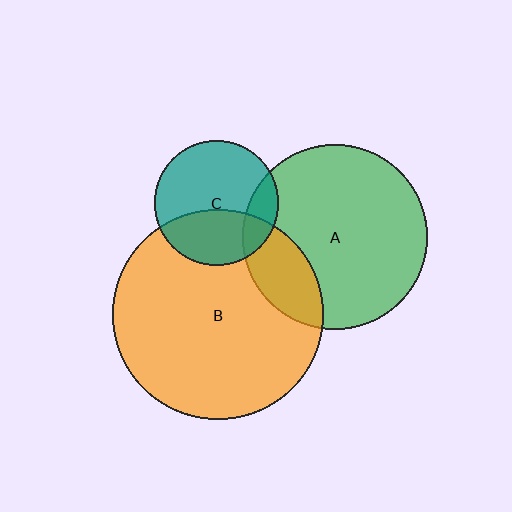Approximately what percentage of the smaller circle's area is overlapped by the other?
Approximately 40%.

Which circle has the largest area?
Circle B (orange).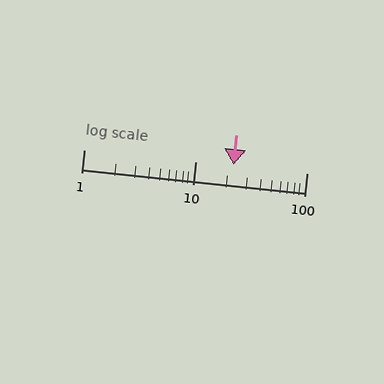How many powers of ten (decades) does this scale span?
The scale spans 2 decades, from 1 to 100.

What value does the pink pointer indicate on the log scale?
The pointer indicates approximately 22.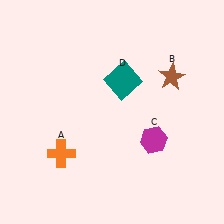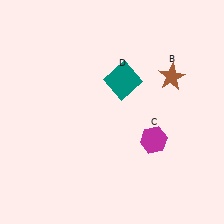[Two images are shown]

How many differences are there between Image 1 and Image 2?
There is 1 difference between the two images.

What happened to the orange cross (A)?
The orange cross (A) was removed in Image 2. It was in the bottom-left area of Image 1.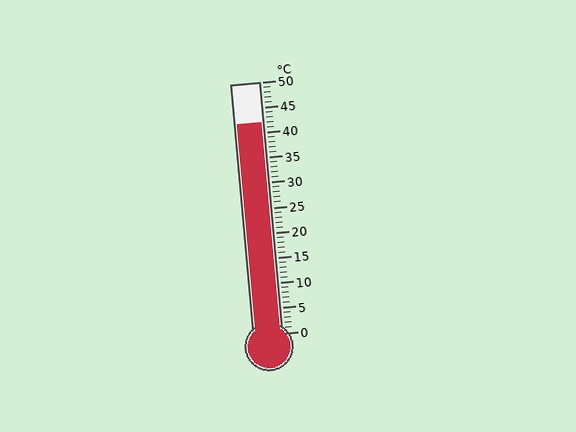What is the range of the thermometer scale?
The thermometer scale ranges from 0°C to 50°C.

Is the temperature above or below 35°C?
The temperature is above 35°C.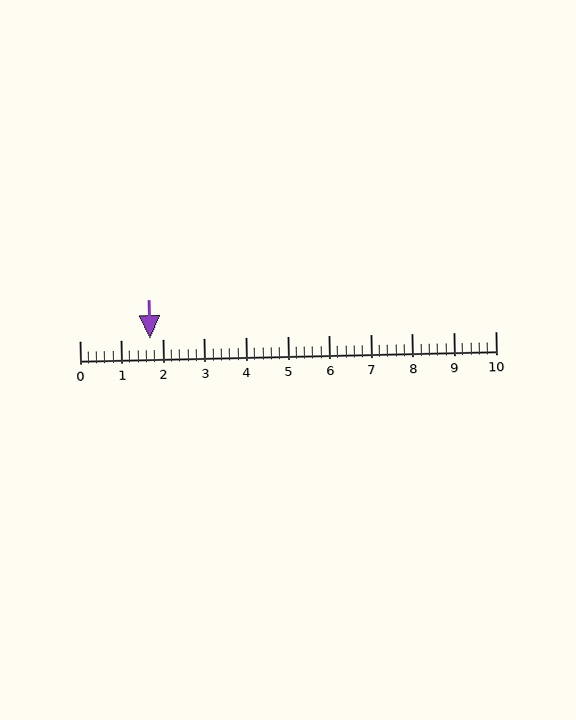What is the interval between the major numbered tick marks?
The major tick marks are spaced 1 units apart.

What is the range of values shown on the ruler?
The ruler shows values from 0 to 10.